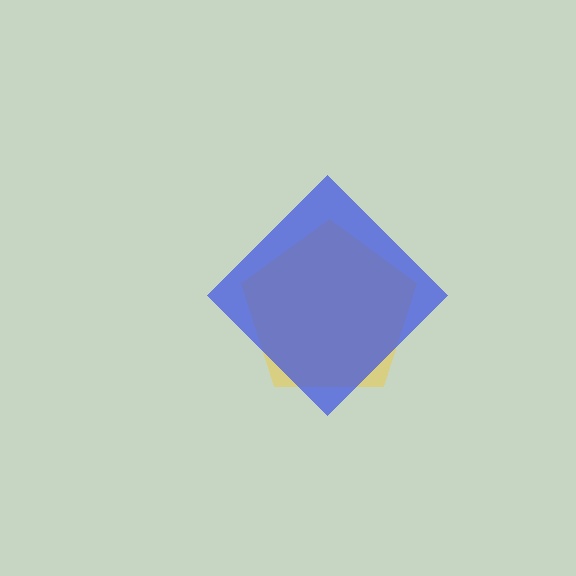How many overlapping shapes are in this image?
There are 2 overlapping shapes in the image.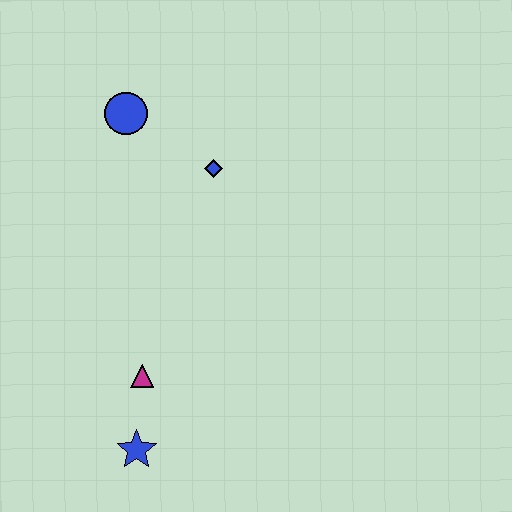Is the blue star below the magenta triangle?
Yes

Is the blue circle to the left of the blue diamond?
Yes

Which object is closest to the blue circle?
The blue diamond is closest to the blue circle.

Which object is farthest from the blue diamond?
The blue star is farthest from the blue diamond.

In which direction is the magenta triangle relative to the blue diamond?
The magenta triangle is below the blue diamond.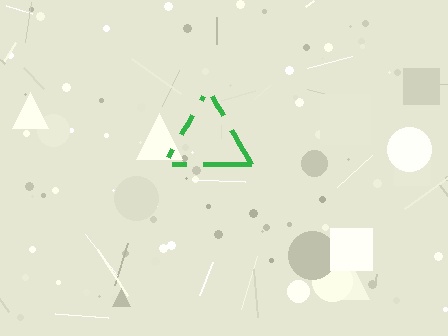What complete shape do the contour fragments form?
The contour fragments form a triangle.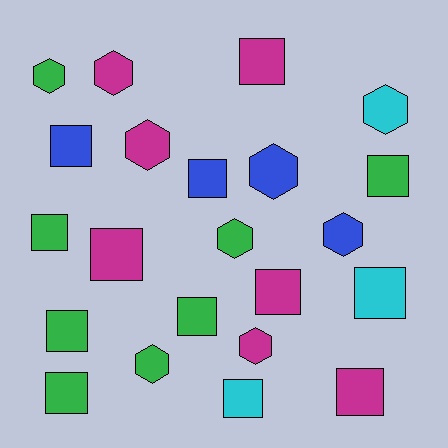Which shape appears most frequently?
Square, with 13 objects.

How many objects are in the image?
There are 22 objects.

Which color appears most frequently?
Green, with 8 objects.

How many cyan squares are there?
There are 2 cyan squares.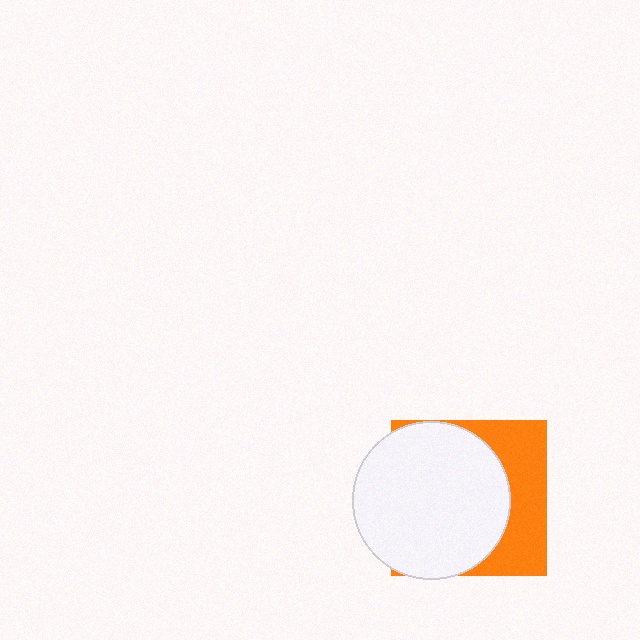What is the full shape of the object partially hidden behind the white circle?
The partially hidden object is an orange square.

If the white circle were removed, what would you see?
You would see the complete orange square.